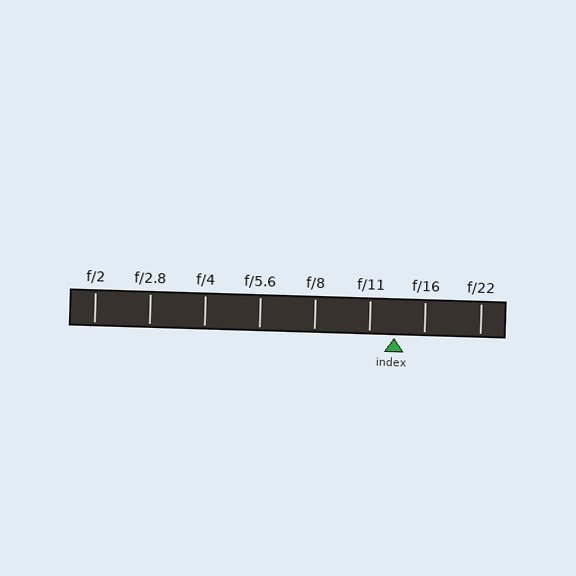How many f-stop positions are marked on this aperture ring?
There are 8 f-stop positions marked.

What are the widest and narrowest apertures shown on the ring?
The widest aperture shown is f/2 and the narrowest is f/22.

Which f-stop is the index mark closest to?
The index mark is closest to f/11.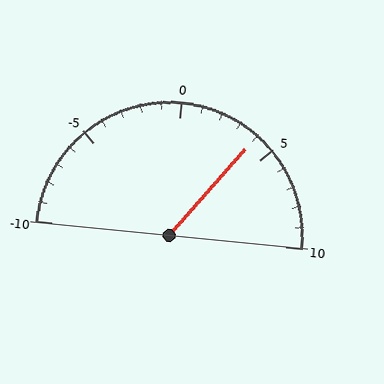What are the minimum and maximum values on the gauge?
The gauge ranges from -10 to 10.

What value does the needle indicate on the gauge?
The needle indicates approximately 4.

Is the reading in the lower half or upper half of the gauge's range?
The reading is in the upper half of the range (-10 to 10).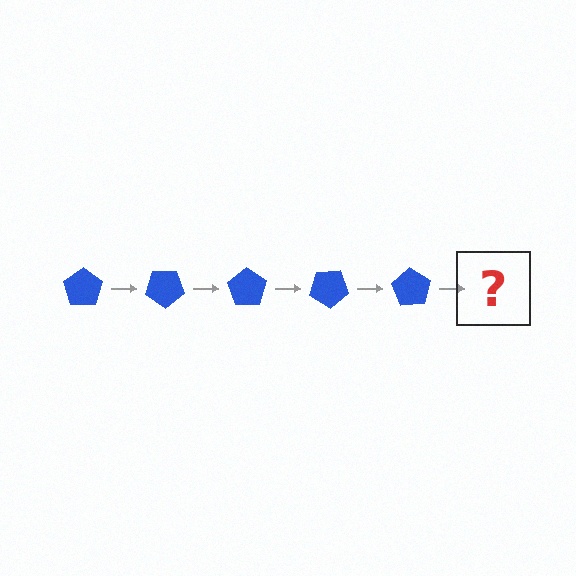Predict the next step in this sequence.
The next step is a blue pentagon rotated 175 degrees.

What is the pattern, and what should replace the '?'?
The pattern is that the pentagon rotates 35 degrees each step. The '?' should be a blue pentagon rotated 175 degrees.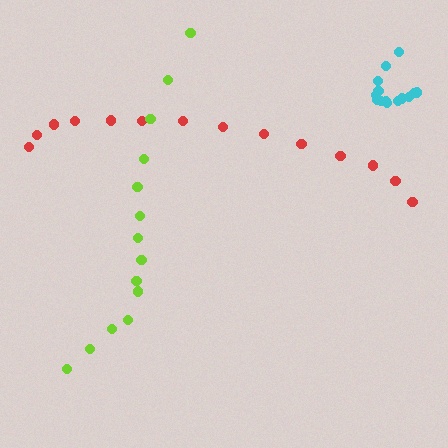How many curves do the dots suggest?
There are 3 distinct paths.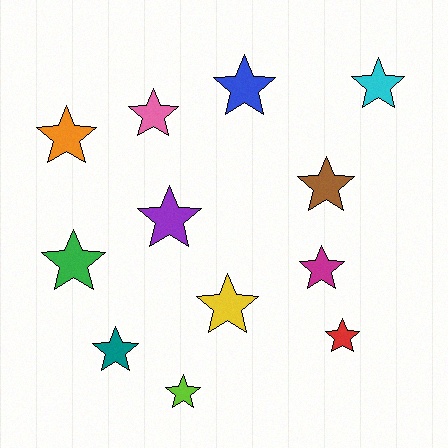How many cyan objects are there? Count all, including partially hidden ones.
There is 1 cyan object.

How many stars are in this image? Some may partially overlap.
There are 12 stars.